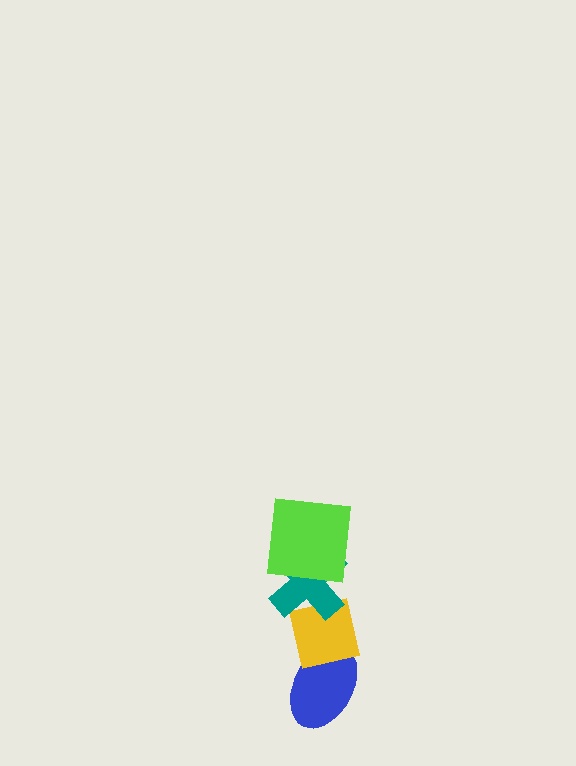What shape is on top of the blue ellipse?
The yellow square is on top of the blue ellipse.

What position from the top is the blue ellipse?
The blue ellipse is 4th from the top.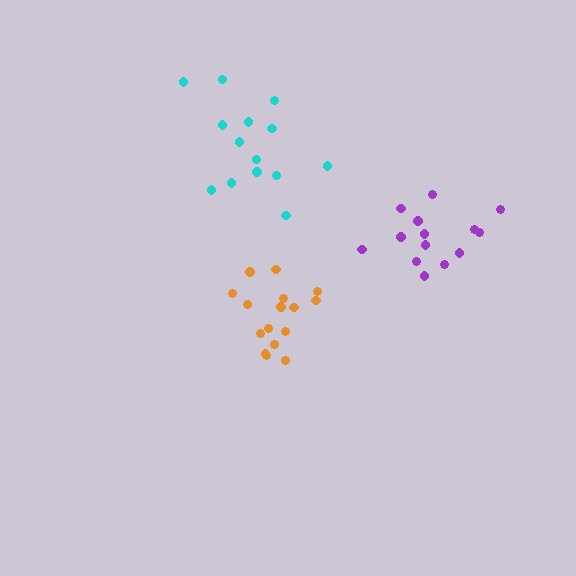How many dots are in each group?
Group 1: 16 dots, Group 2: 14 dots, Group 3: 14 dots (44 total).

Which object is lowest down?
The orange cluster is bottommost.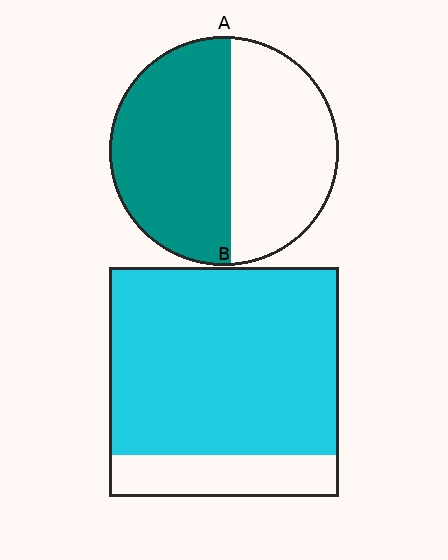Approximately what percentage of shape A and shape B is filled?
A is approximately 55% and B is approximately 80%.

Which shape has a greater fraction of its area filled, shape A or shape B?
Shape B.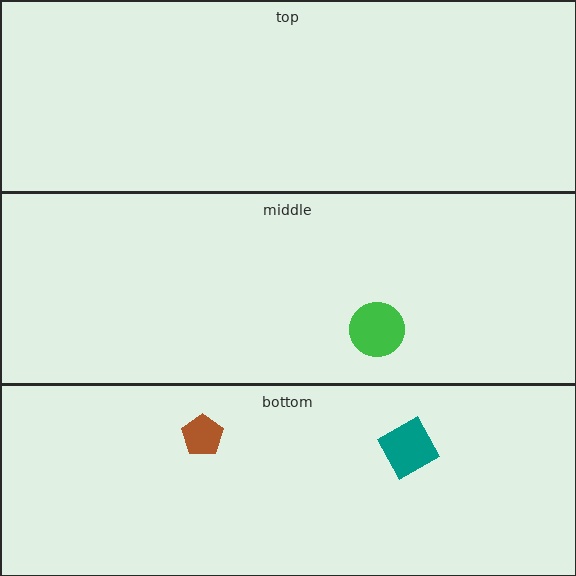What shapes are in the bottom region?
The teal square, the brown pentagon.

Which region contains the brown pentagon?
The bottom region.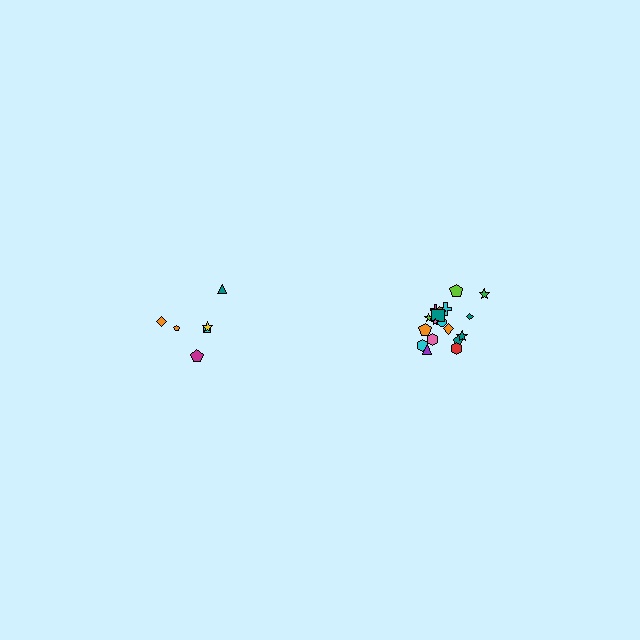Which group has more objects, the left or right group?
The right group.